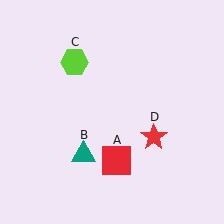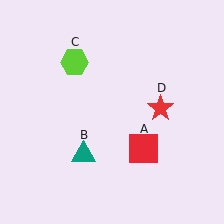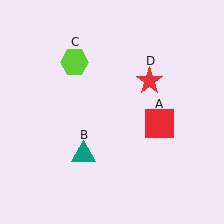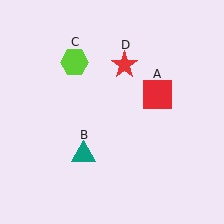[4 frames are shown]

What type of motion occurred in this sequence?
The red square (object A), red star (object D) rotated counterclockwise around the center of the scene.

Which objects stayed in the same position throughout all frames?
Teal triangle (object B) and lime hexagon (object C) remained stationary.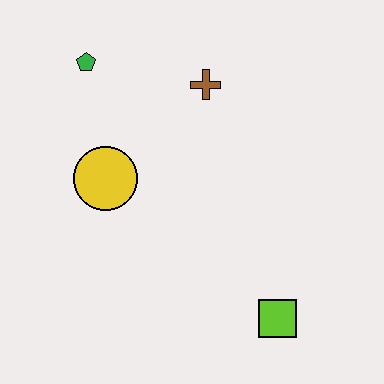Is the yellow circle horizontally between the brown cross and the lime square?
No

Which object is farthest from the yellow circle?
The lime square is farthest from the yellow circle.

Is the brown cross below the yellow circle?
No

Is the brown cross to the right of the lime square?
No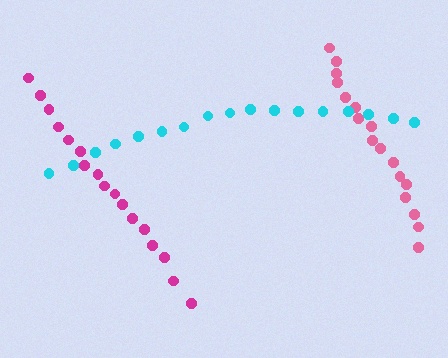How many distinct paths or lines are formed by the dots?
There are 3 distinct paths.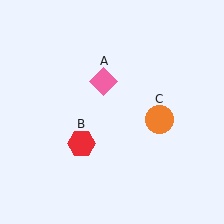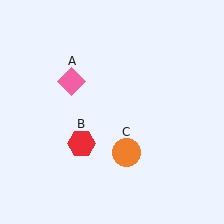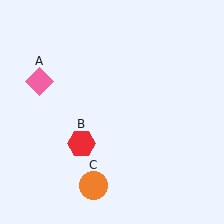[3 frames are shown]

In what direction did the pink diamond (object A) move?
The pink diamond (object A) moved left.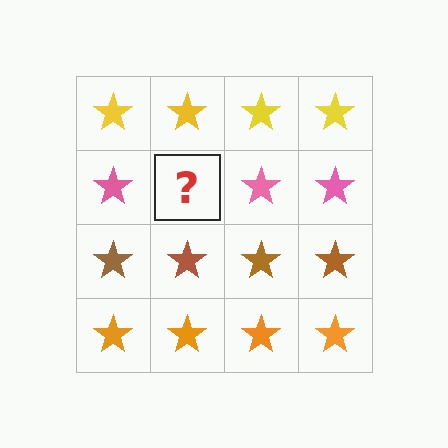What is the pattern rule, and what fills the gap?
The rule is that each row has a consistent color. The gap should be filled with a pink star.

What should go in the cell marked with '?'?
The missing cell should contain a pink star.